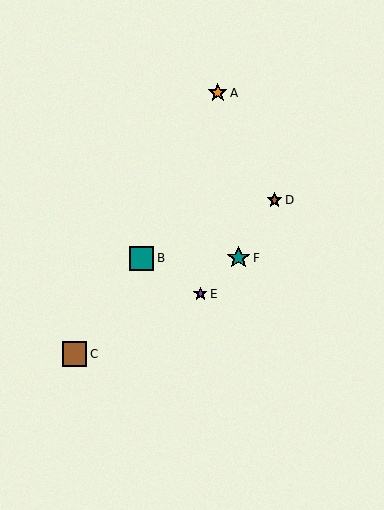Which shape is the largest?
The brown square (labeled C) is the largest.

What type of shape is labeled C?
Shape C is a brown square.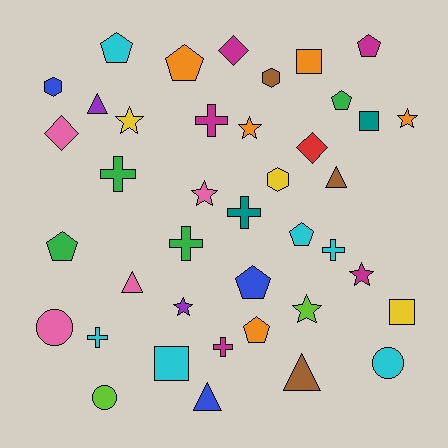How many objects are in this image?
There are 40 objects.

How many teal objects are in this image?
There are 2 teal objects.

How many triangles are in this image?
There are 5 triangles.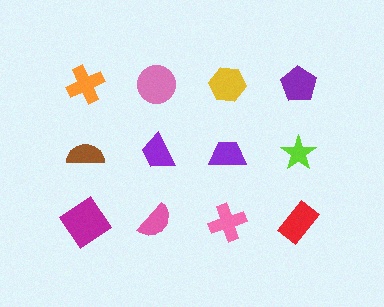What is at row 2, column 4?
A lime star.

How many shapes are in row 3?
4 shapes.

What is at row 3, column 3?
A pink cross.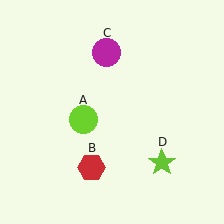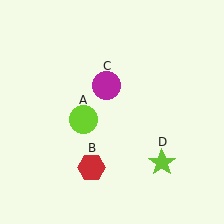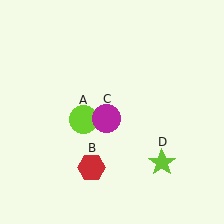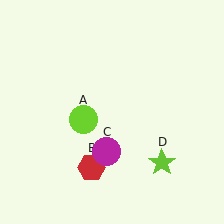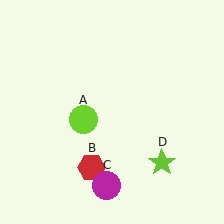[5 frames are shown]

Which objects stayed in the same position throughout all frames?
Lime circle (object A) and red hexagon (object B) and lime star (object D) remained stationary.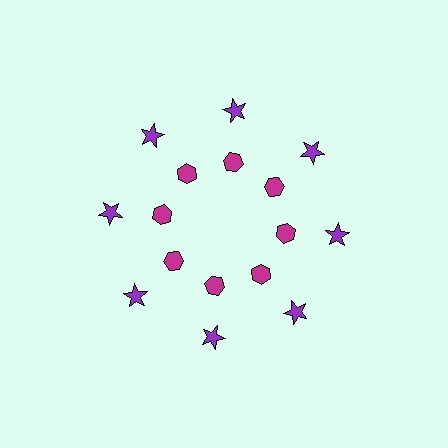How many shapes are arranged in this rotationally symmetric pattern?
There are 16 shapes, arranged in 8 groups of 2.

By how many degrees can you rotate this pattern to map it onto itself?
The pattern maps onto itself every 45 degrees of rotation.